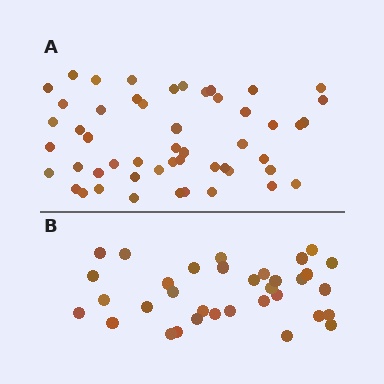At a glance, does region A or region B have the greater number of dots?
Region A (the top region) has more dots.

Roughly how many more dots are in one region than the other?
Region A has approximately 15 more dots than region B.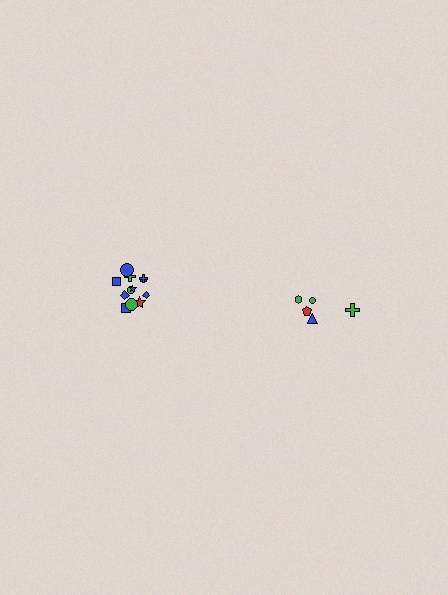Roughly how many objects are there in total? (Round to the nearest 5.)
Roughly 15 objects in total.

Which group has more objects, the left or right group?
The left group.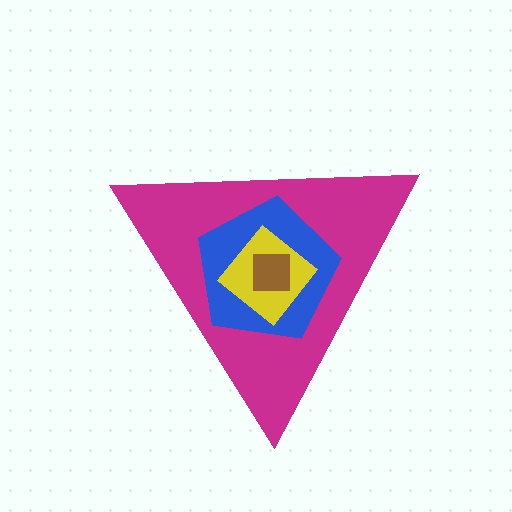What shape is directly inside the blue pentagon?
The yellow diamond.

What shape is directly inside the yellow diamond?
The brown square.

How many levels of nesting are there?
4.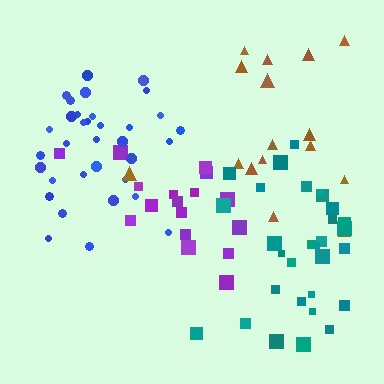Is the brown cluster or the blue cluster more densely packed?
Blue.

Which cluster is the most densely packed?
Blue.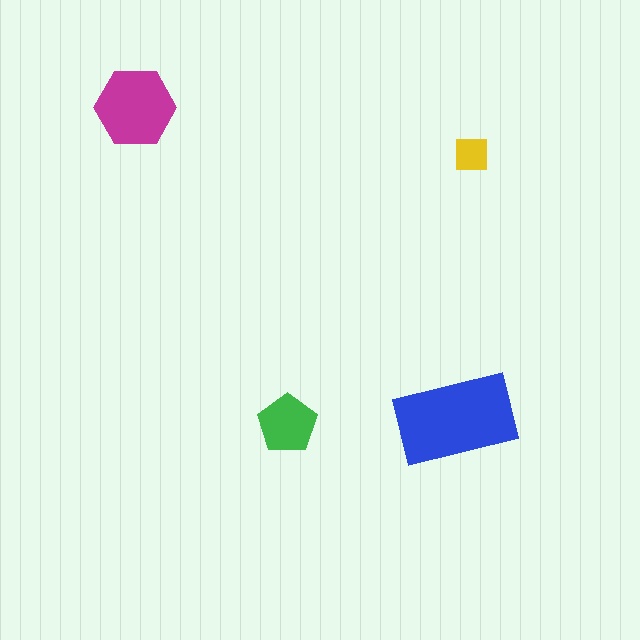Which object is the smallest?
The yellow square.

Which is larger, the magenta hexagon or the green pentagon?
The magenta hexagon.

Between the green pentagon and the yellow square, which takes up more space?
The green pentagon.